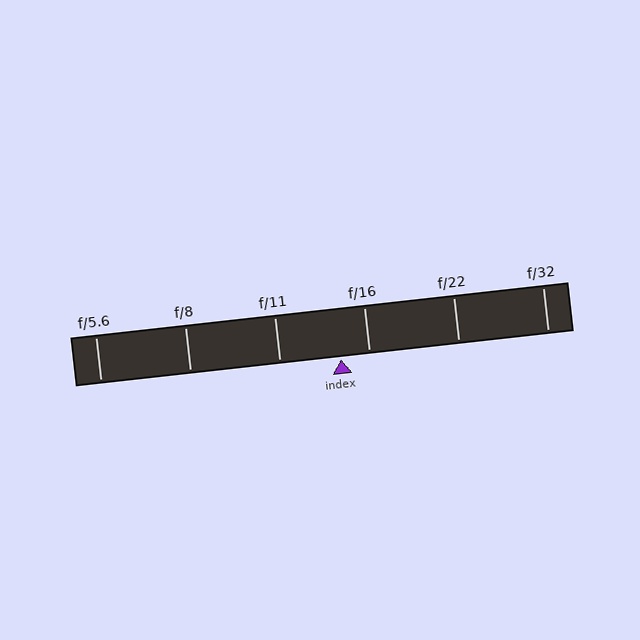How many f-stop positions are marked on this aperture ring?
There are 6 f-stop positions marked.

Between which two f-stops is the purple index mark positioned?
The index mark is between f/11 and f/16.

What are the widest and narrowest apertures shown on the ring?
The widest aperture shown is f/5.6 and the narrowest is f/32.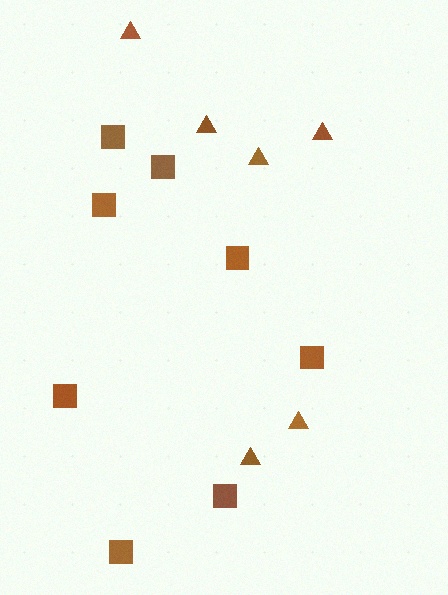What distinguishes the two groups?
There are 2 groups: one group of triangles (6) and one group of squares (8).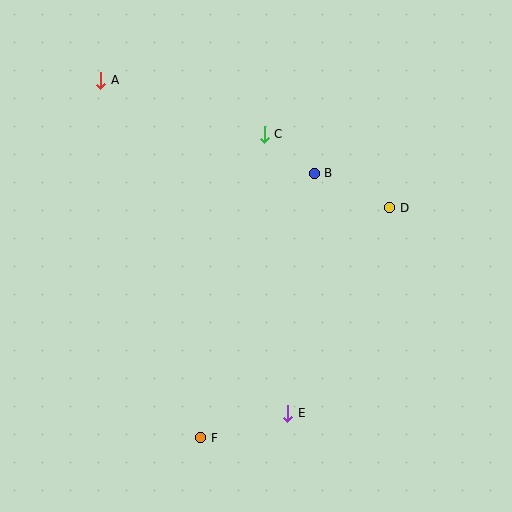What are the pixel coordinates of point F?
Point F is at (201, 438).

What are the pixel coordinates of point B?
Point B is at (314, 173).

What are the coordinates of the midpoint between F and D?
The midpoint between F and D is at (295, 323).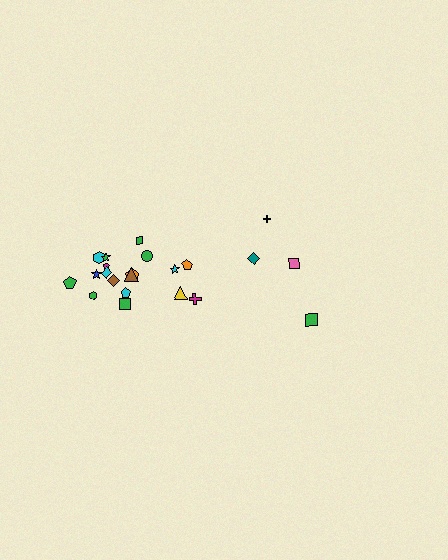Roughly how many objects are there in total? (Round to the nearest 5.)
Roughly 20 objects in total.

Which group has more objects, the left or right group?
The left group.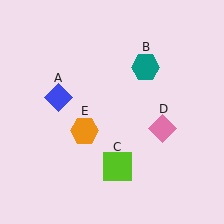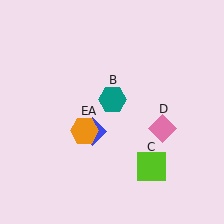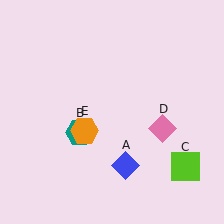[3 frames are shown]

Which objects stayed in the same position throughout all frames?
Pink diamond (object D) and orange hexagon (object E) remained stationary.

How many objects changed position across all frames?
3 objects changed position: blue diamond (object A), teal hexagon (object B), lime square (object C).